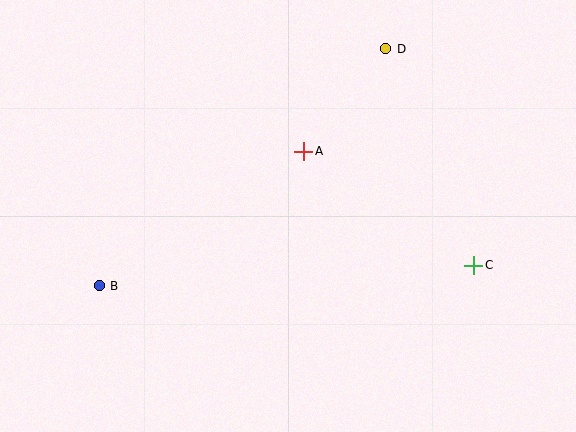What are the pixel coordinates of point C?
Point C is at (474, 265).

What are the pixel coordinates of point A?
Point A is at (304, 151).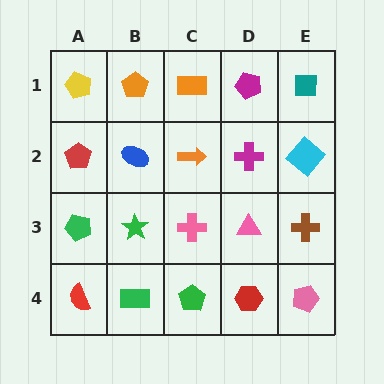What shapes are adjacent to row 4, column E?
A brown cross (row 3, column E), a red hexagon (row 4, column D).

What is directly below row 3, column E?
A pink pentagon.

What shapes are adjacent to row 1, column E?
A cyan diamond (row 2, column E), a magenta pentagon (row 1, column D).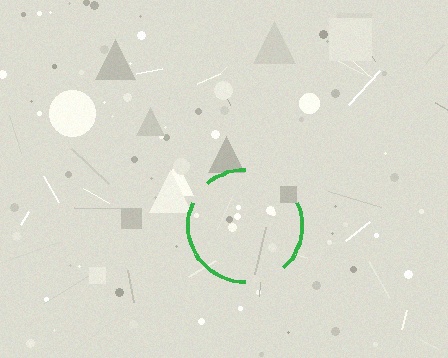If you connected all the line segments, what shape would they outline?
They would outline a circle.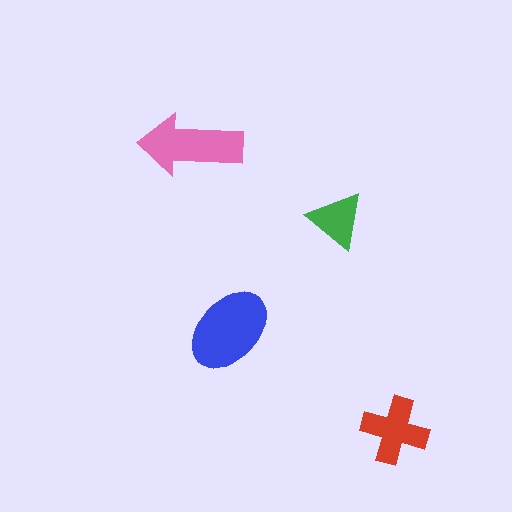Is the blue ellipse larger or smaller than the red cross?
Larger.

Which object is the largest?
The blue ellipse.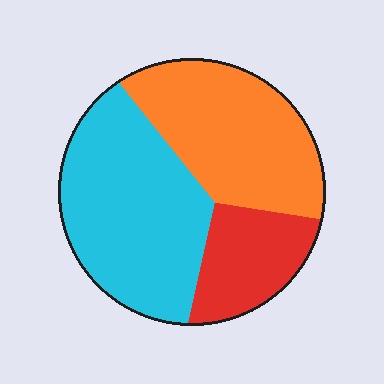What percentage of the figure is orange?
Orange covers 37% of the figure.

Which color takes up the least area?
Red, at roughly 20%.